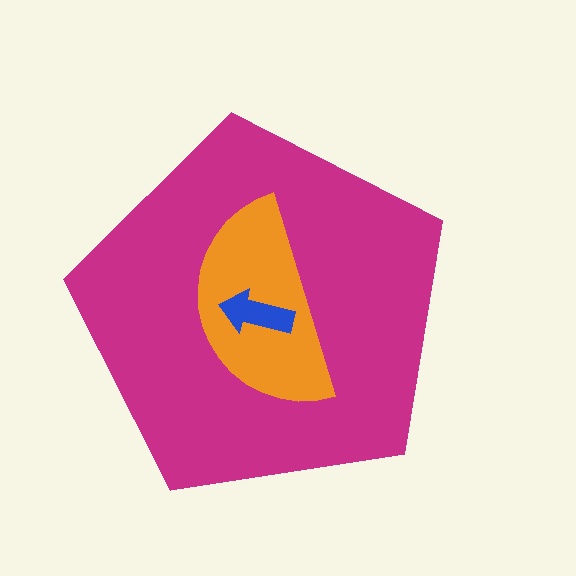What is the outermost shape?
The magenta pentagon.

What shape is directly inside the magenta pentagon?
The orange semicircle.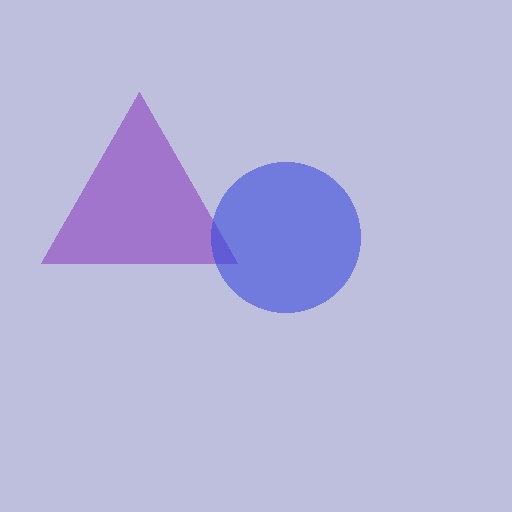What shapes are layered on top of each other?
The layered shapes are: a purple triangle, a blue circle.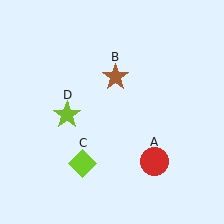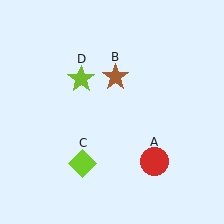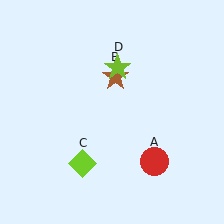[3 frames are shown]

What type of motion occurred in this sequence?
The lime star (object D) rotated clockwise around the center of the scene.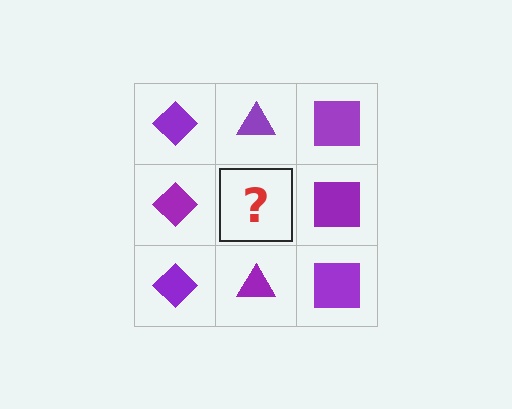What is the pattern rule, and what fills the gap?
The rule is that each column has a consistent shape. The gap should be filled with a purple triangle.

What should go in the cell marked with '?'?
The missing cell should contain a purple triangle.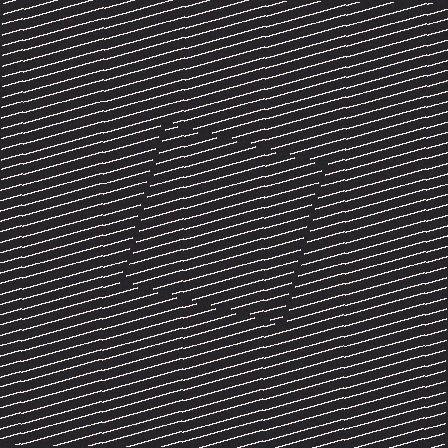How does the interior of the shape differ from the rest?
The interior of the shape contains the same grating, shifted by half a period — the contour is defined by the phase discontinuity where line-ends from the inner and outer gratings abut.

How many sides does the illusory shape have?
4 sides — the line-ends trace a square.